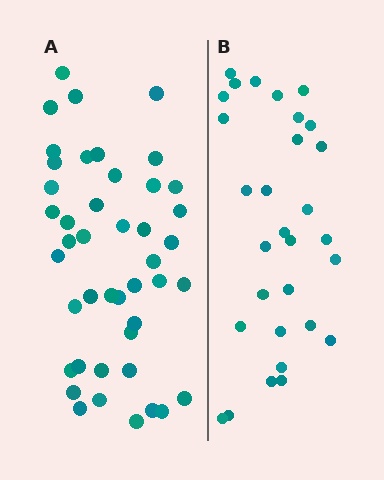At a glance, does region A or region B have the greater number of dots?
Region A (the left region) has more dots.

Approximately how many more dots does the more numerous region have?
Region A has approximately 15 more dots than region B.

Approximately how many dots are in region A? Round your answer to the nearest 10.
About 40 dots. (The exact count is 44, which rounds to 40.)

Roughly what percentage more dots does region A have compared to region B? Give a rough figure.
About 45% more.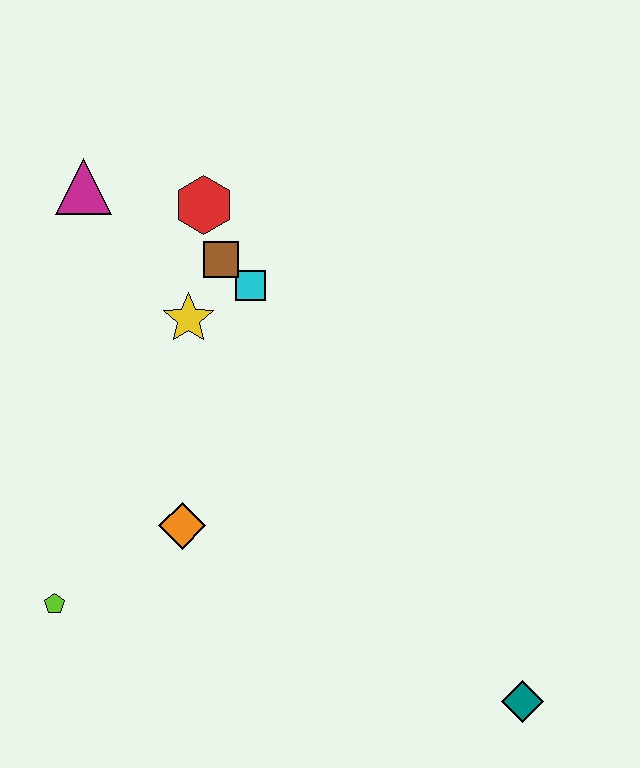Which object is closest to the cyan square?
The brown square is closest to the cyan square.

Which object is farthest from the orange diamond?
The teal diamond is farthest from the orange diamond.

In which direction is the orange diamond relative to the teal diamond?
The orange diamond is to the left of the teal diamond.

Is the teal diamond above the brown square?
No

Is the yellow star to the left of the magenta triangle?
No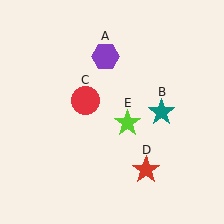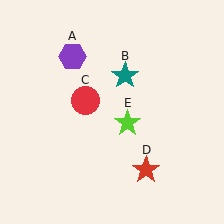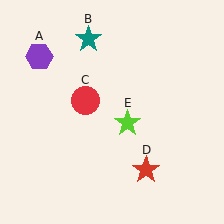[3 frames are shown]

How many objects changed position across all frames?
2 objects changed position: purple hexagon (object A), teal star (object B).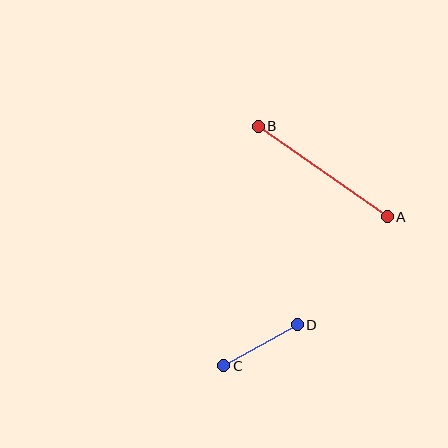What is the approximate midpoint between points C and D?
The midpoint is at approximately (261, 345) pixels.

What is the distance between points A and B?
The distance is approximately 158 pixels.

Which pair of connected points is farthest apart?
Points A and B are farthest apart.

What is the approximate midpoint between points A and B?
The midpoint is at approximately (323, 172) pixels.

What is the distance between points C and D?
The distance is approximately 84 pixels.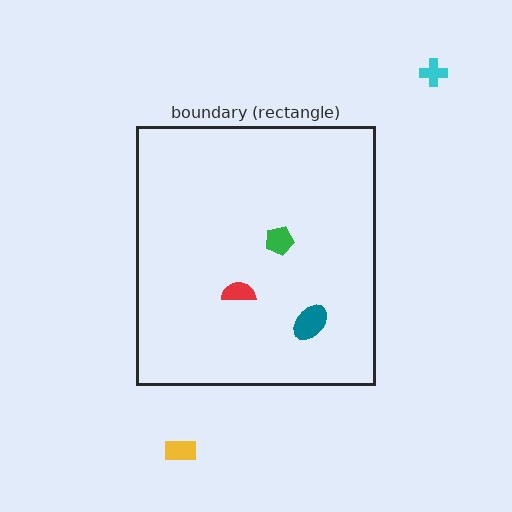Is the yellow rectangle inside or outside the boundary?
Outside.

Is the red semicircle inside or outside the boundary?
Inside.